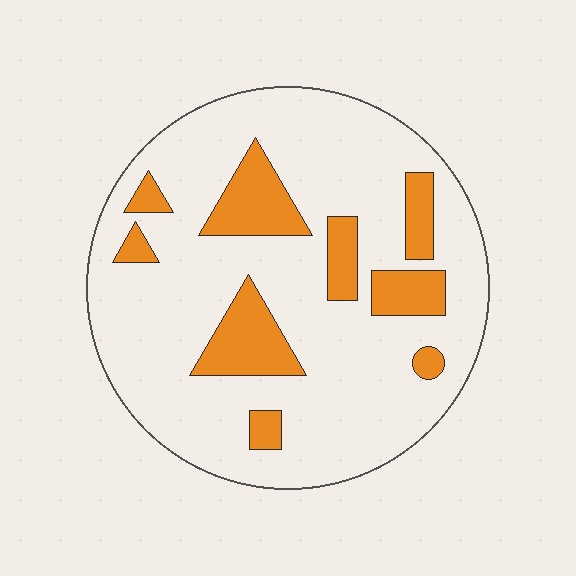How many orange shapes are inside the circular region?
9.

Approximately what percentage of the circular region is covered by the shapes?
Approximately 20%.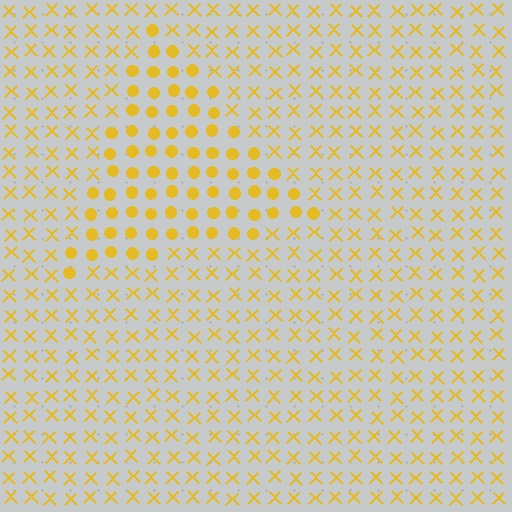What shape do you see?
I see a triangle.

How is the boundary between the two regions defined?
The boundary is defined by a change in element shape: circles inside vs. X marks outside. All elements share the same color and spacing.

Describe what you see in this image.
The image is filled with small yellow elements arranged in a uniform grid. A triangle-shaped region contains circles, while the surrounding area contains X marks. The boundary is defined purely by the change in element shape.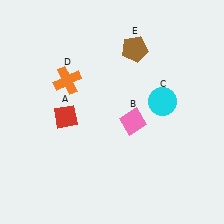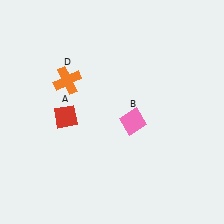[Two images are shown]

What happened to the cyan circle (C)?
The cyan circle (C) was removed in Image 2. It was in the top-right area of Image 1.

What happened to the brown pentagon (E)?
The brown pentagon (E) was removed in Image 2. It was in the top-right area of Image 1.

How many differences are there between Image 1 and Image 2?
There are 2 differences between the two images.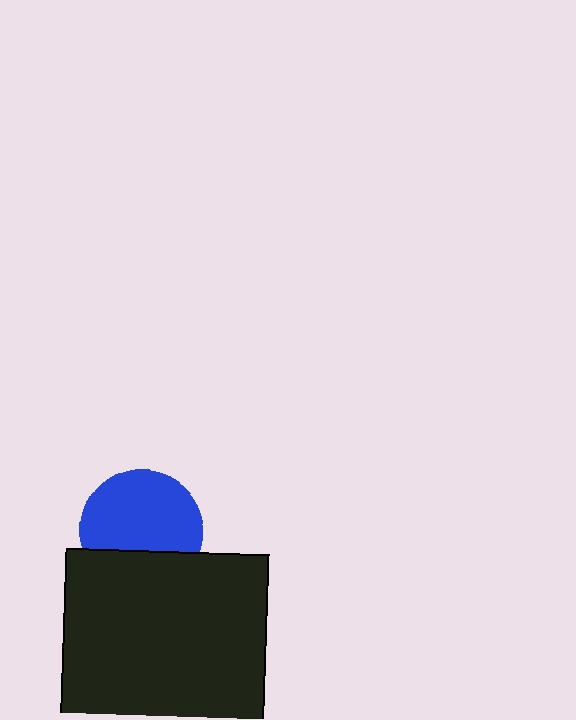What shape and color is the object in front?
The object in front is a black rectangle.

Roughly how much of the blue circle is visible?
Most of it is visible (roughly 70%).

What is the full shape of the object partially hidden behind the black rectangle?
The partially hidden object is a blue circle.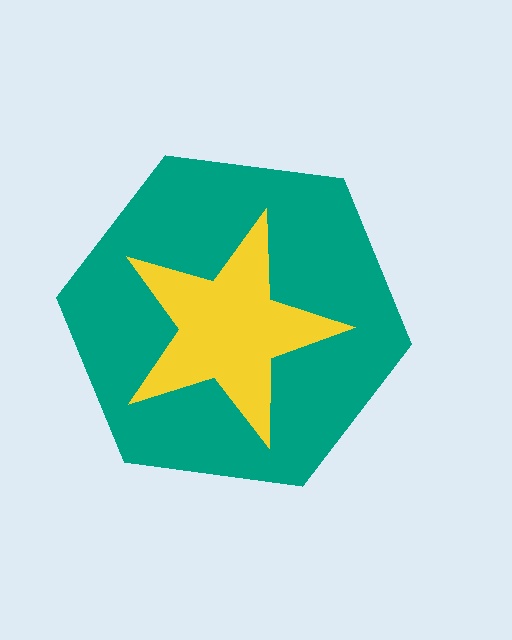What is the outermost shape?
The teal hexagon.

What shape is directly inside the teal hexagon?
The yellow star.